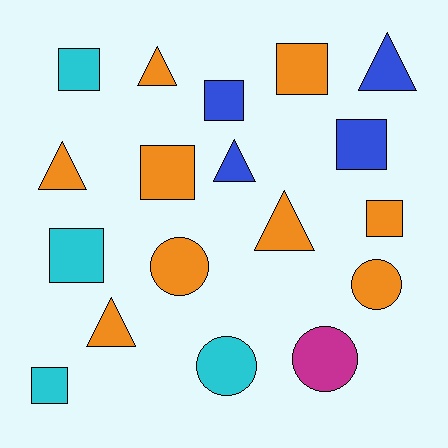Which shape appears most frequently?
Square, with 8 objects.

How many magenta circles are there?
There is 1 magenta circle.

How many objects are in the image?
There are 18 objects.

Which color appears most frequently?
Orange, with 9 objects.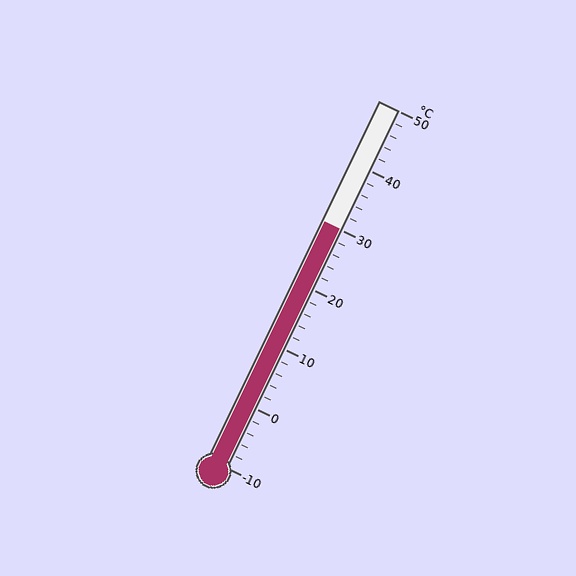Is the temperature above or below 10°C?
The temperature is above 10°C.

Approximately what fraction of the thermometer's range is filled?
The thermometer is filled to approximately 65% of its range.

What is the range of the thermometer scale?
The thermometer scale ranges from -10°C to 50°C.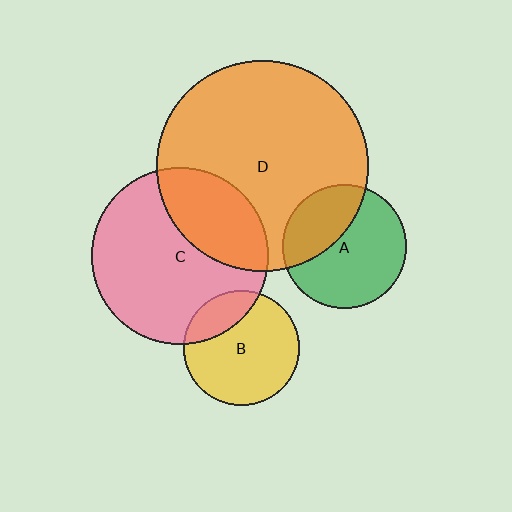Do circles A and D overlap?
Yes.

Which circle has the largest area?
Circle D (orange).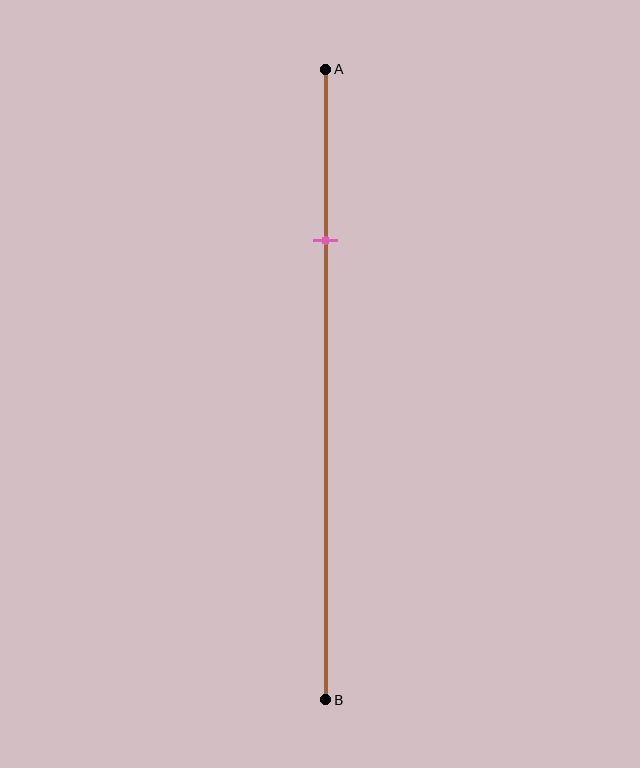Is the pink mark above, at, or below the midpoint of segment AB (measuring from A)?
The pink mark is above the midpoint of segment AB.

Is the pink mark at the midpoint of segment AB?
No, the mark is at about 25% from A, not at the 50% midpoint.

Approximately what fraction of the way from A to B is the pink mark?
The pink mark is approximately 25% of the way from A to B.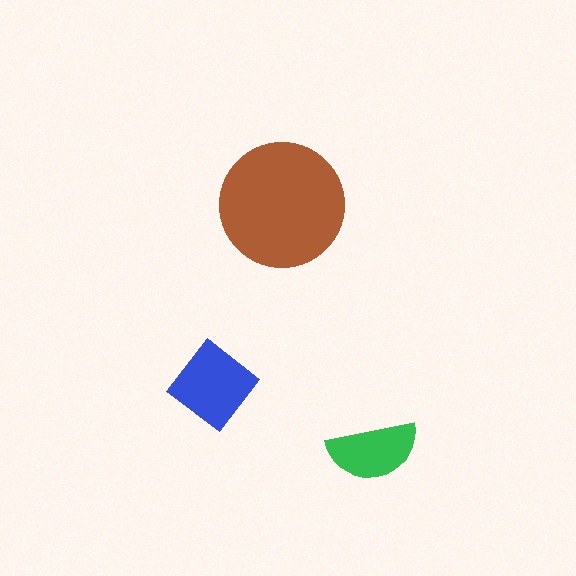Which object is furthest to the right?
The green semicircle is rightmost.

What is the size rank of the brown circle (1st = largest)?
1st.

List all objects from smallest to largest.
The green semicircle, the blue diamond, the brown circle.